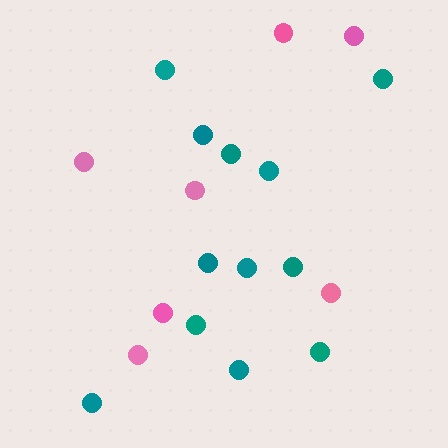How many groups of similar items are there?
There are 2 groups: one group of teal circles (12) and one group of pink circles (7).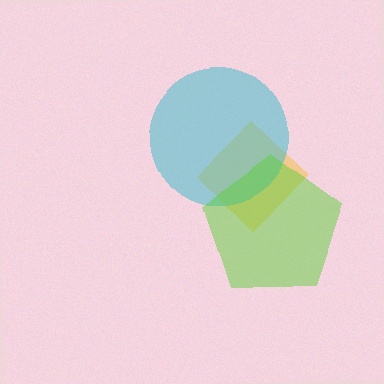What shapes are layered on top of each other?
The layered shapes are: a yellow diamond, a cyan circle, a lime pentagon.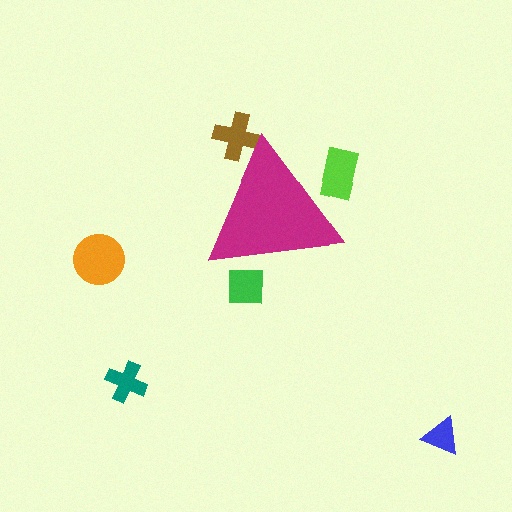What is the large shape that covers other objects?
A magenta triangle.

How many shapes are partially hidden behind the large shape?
3 shapes are partially hidden.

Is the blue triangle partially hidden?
No, the blue triangle is fully visible.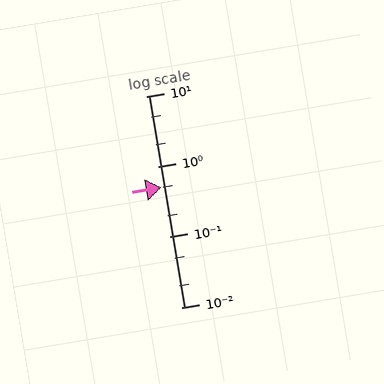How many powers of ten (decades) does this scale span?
The scale spans 3 decades, from 0.01 to 10.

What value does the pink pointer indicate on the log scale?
The pointer indicates approximately 0.51.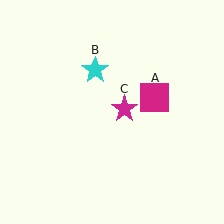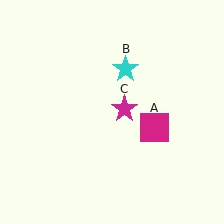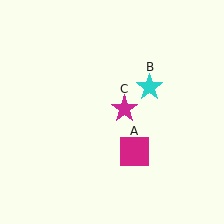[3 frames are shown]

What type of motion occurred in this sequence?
The magenta square (object A), cyan star (object B) rotated clockwise around the center of the scene.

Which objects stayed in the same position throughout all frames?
Magenta star (object C) remained stationary.